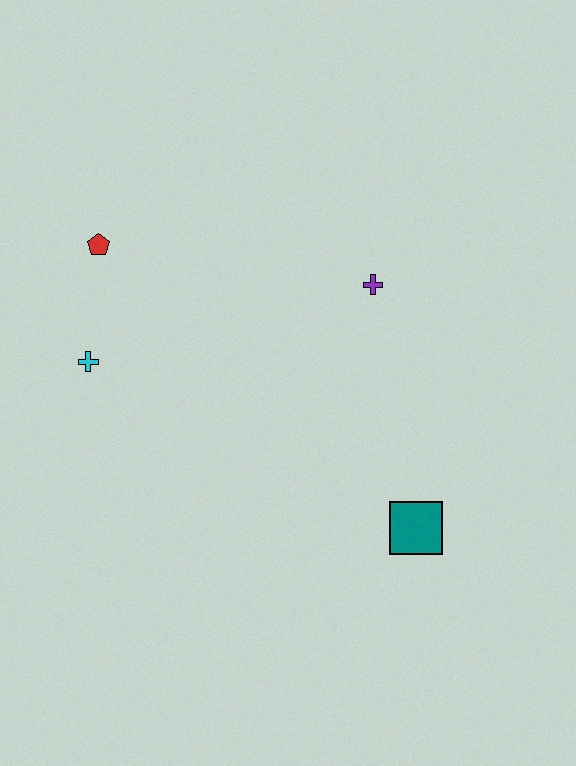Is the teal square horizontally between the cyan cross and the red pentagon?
No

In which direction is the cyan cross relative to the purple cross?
The cyan cross is to the left of the purple cross.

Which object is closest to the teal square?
The purple cross is closest to the teal square.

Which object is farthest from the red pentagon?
The teal square is farthest from the red pentagon.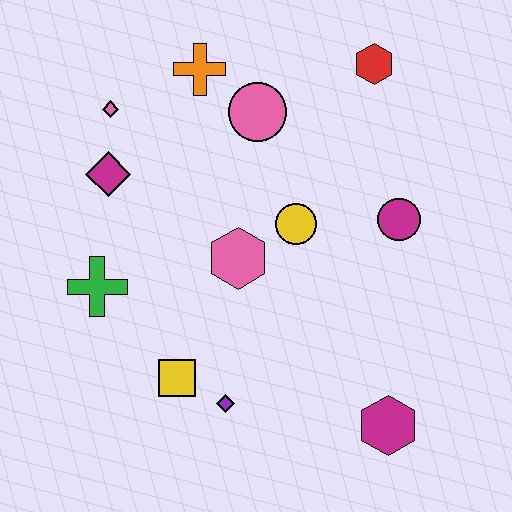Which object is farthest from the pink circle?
The magenta hexagon is farthest from the pink circle.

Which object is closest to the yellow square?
The purple diamond is closest to the yellow square.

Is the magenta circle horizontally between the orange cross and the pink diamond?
No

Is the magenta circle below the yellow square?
No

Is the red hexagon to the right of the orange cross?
Yes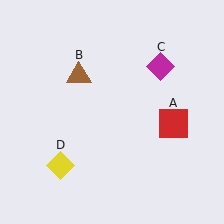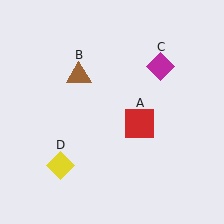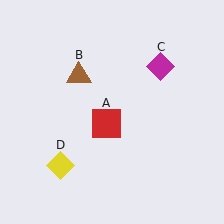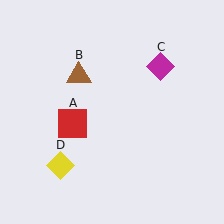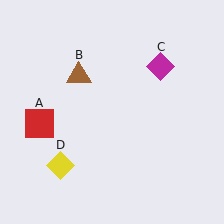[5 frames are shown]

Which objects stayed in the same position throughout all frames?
Brown triangle (object B) and magenta diamond (object C) and yellow diamond (object D) remained stationary.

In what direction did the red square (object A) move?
The red square (object A) moved left.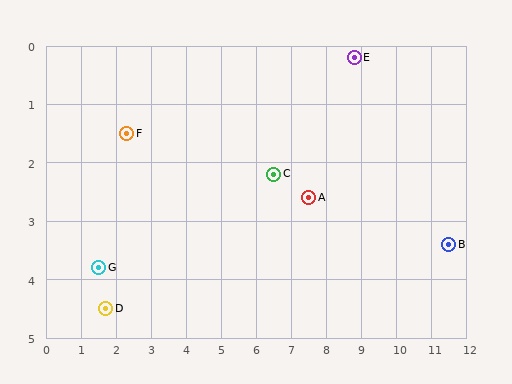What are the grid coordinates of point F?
Point F is at approximately (2.3, 1.5).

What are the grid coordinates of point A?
Point A is at approximately (7.5, 2.6).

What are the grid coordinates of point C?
Point C is at approximately (6.5, 2.2).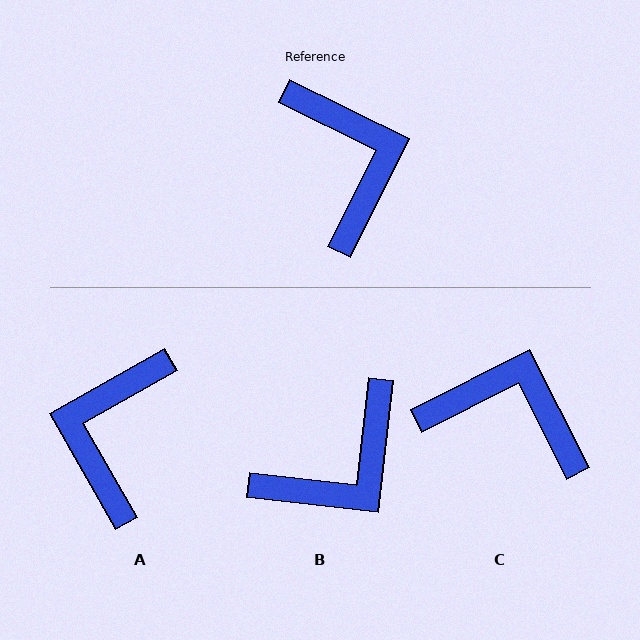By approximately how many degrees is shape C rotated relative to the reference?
Approximately 53 degrees counter-clockwise.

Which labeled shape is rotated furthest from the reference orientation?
A, about 146 degrees away.